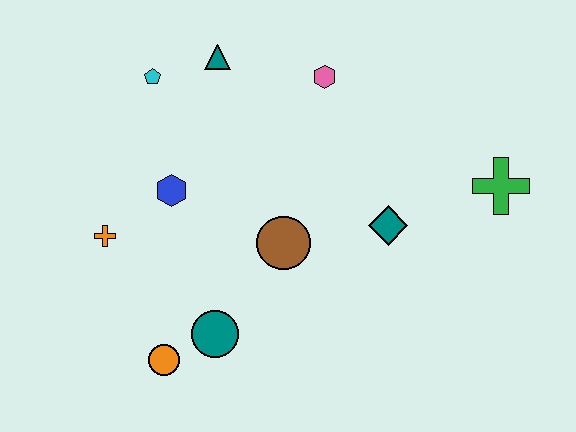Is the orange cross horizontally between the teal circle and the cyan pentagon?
No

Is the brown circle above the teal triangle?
No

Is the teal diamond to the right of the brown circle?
Yes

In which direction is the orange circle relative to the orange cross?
The orange circle is below the orange cross.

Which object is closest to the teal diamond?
The brown circle is closest to the teal diamond.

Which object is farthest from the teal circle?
The green cross is farthest from the teal circle.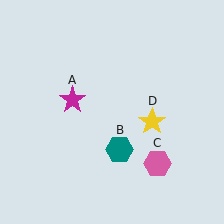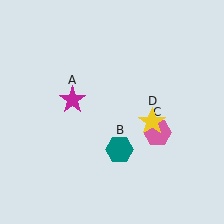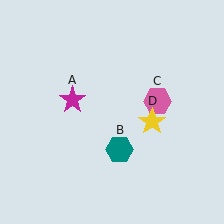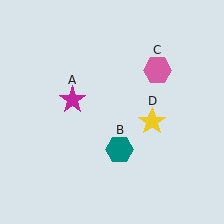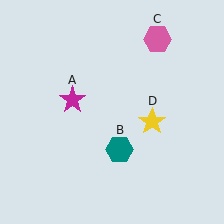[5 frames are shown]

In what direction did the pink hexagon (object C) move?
The pink hexagon (object C) moved up.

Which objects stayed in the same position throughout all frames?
Magenta star (object A) and teal hexagon (object B) and yellow star (object D) remained stationary.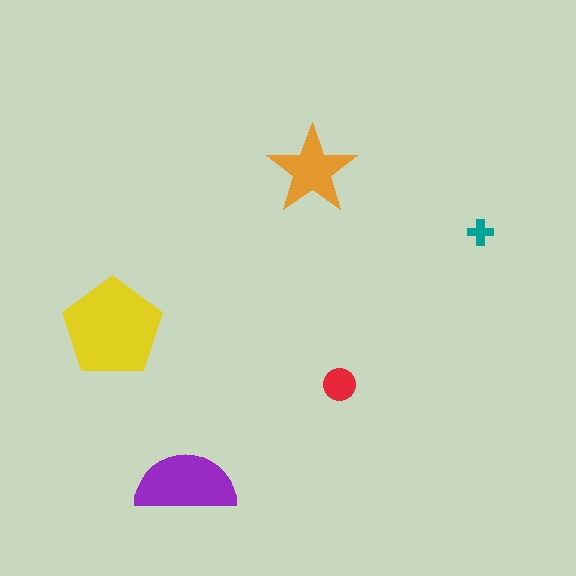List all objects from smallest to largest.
The teal cross, the red circle, the orange star, the purple semicircle, the yellow pentagon.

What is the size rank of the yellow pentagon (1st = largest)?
1st.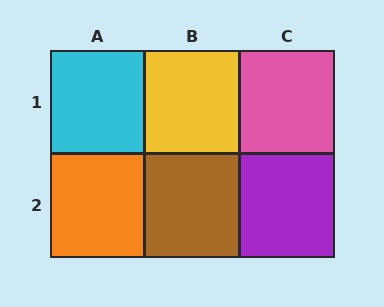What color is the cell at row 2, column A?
Orange.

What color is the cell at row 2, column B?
Brown.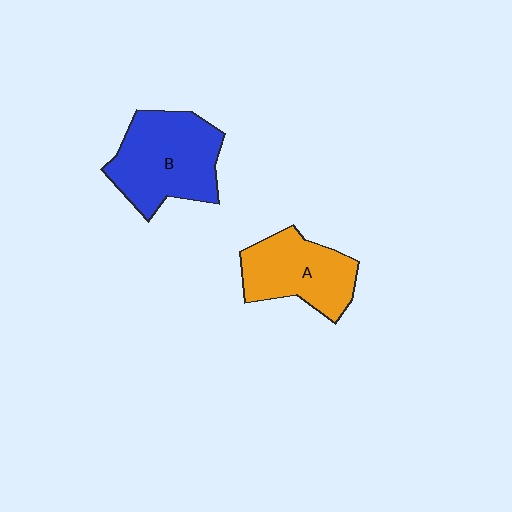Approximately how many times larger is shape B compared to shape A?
Approximately 1.3 times.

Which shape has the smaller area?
Shape A (orange).